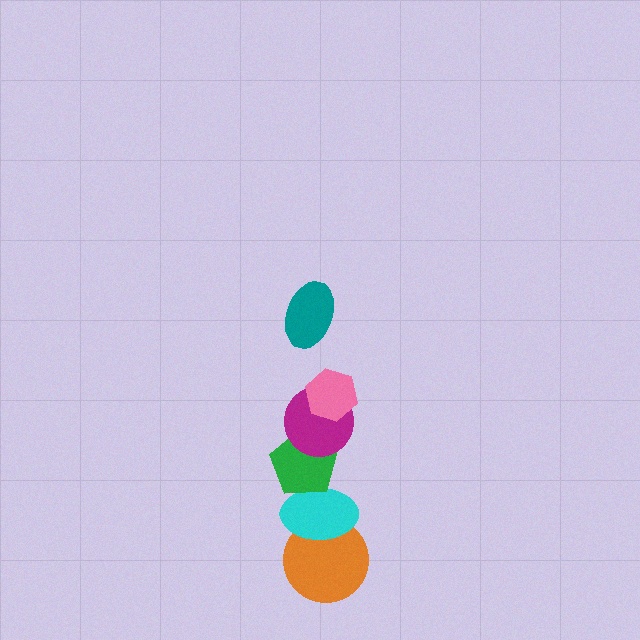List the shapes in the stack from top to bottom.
From top to bottom: the teal ellipse, the pink hexagon, the magenta circle, the green pentagon, the cyan ellipse, the orange circle.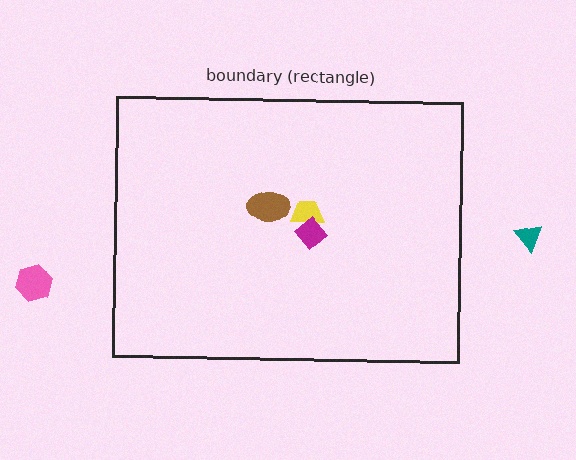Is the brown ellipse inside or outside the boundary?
Inside.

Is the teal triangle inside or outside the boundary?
Outside.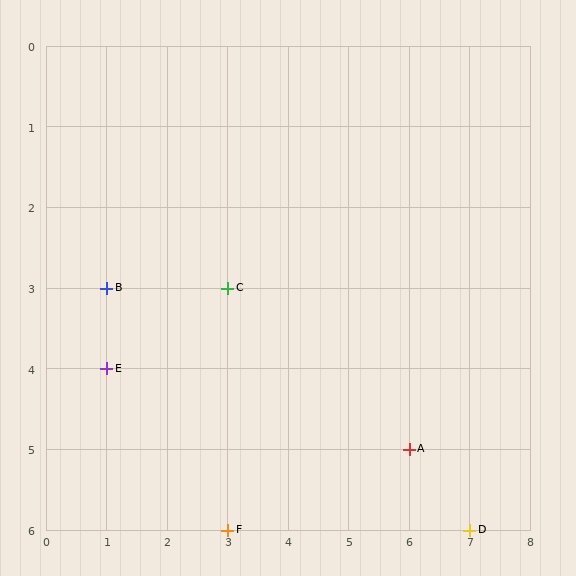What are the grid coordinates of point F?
Point F is at grid coordinates (3, 6).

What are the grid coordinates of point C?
Point C is at grid coordinates (3, 3).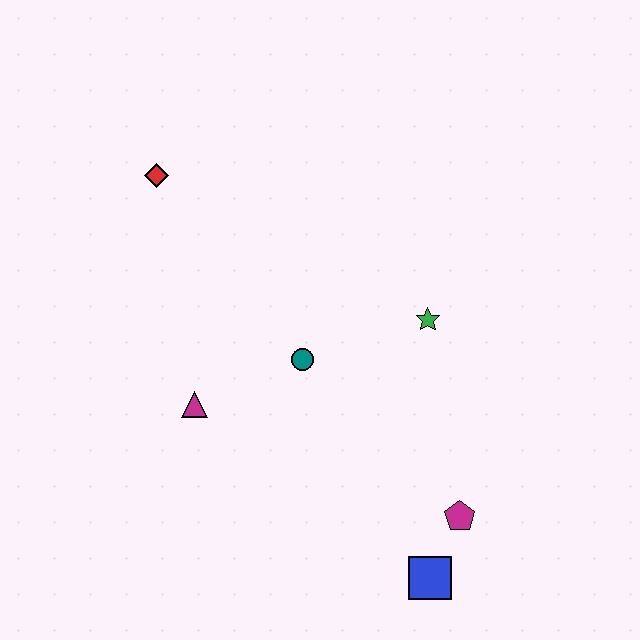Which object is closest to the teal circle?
The magenta triangle is closest to the teal circle.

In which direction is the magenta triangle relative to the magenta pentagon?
The magenta triangle is to the left of the magenta pentagon.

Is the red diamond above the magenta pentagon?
Yes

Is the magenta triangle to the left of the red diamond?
No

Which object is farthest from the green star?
The red diamond is farthest from the green star.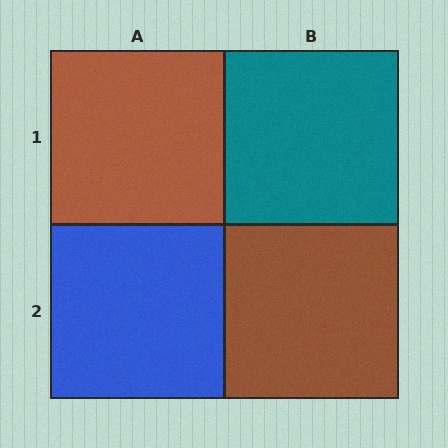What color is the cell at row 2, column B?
Brown.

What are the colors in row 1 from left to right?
Brown, teal.